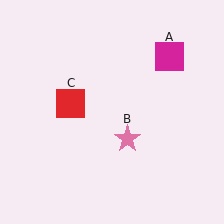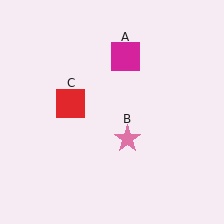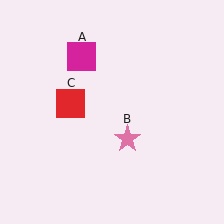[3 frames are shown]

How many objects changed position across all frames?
1 object changed position: magenta square (object A).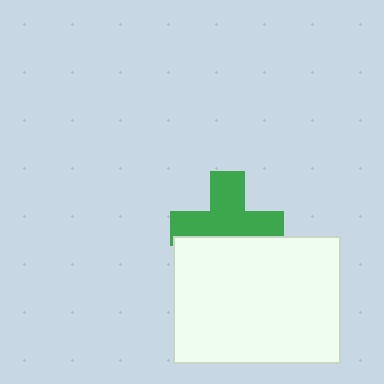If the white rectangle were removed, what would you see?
You would see the complete green cross.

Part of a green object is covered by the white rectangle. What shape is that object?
It is a cross.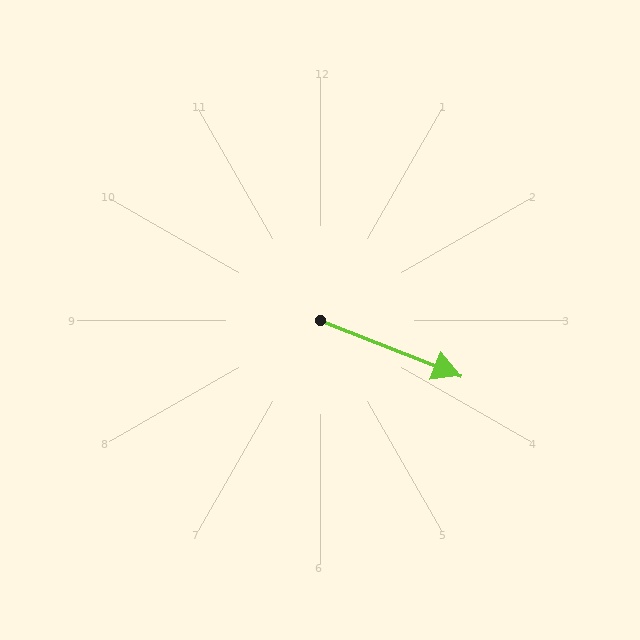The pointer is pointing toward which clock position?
Roughly 4 o'clock.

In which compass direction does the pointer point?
East.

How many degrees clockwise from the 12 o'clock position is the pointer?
Approximately 112 degrees.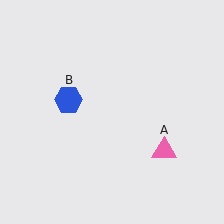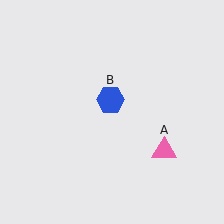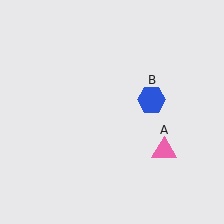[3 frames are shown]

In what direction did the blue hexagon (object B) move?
The blue hexagon (object B) moved right.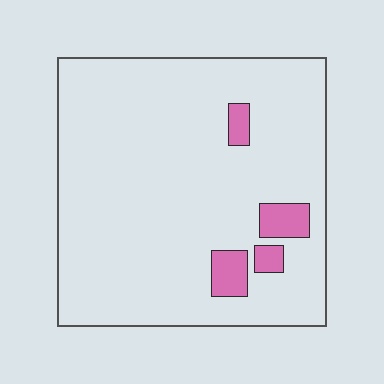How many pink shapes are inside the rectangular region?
4.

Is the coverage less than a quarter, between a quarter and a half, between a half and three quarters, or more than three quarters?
Less than a quarter.